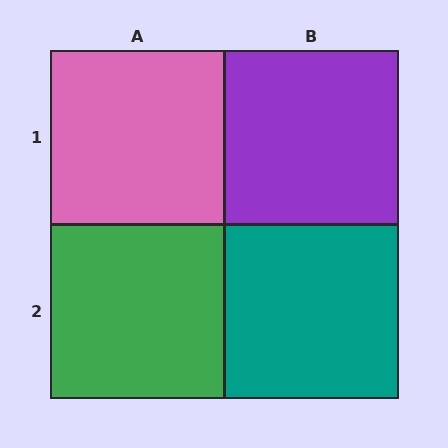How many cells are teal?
1 cell is teal.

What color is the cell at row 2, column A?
Green.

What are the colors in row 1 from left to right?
Pink, purple.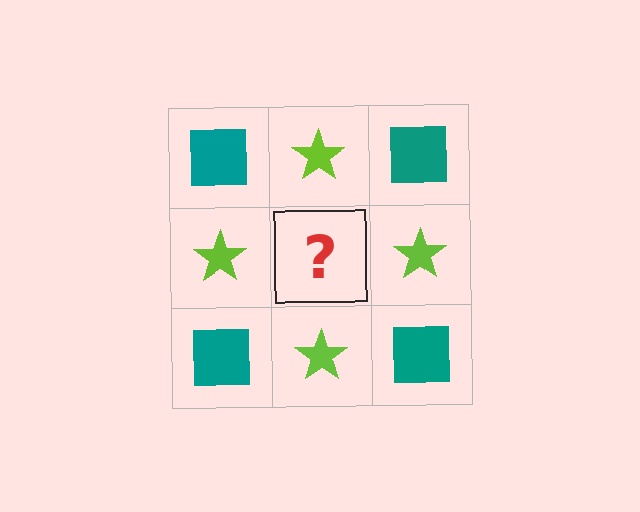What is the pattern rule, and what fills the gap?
The rule is that it alternates teal square and lime star in a checkerboard pattern. The gap should be filled with a teal square.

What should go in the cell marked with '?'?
The missing cell should contain a teal square.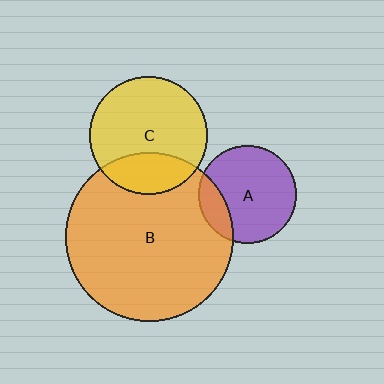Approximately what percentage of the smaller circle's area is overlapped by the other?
Approximately 25%.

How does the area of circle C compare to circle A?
Approximately 1.4 times.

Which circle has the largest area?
Circle B (orange).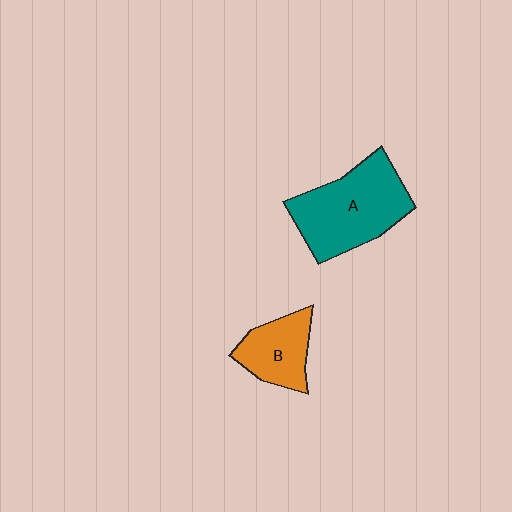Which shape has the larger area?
Shape A (teal).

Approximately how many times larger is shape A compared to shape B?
Approximately 1.8 times.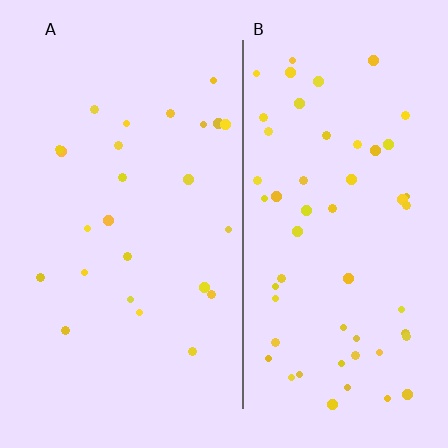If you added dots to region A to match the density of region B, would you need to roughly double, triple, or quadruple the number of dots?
Approximately double.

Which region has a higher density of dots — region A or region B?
B (the right).